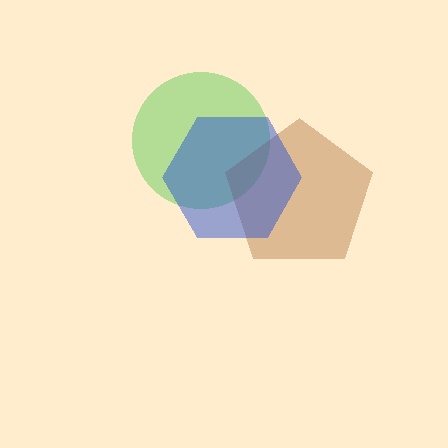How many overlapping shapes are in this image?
There are 3 overlapping shapes in the image.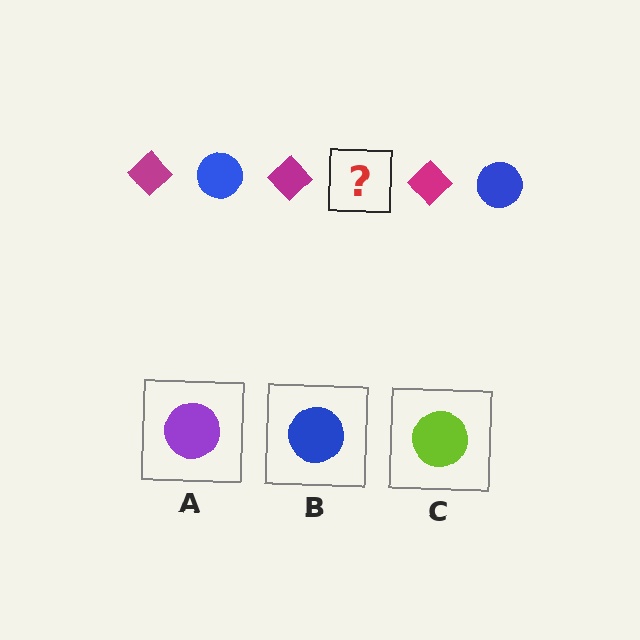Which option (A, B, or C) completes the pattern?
B.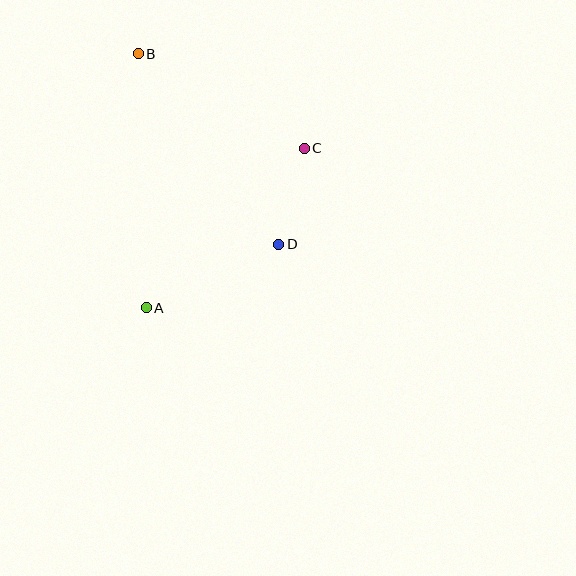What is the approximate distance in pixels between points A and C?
The distance between A and C is approximately 224 pixels.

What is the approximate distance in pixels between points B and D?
The distance between B and D is approximately 237 pixels.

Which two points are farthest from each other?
Points A and B are farthest from each other.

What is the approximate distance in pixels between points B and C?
The distance between B and C is approximately 191 pixels.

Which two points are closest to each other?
Points C and D are closest to each other.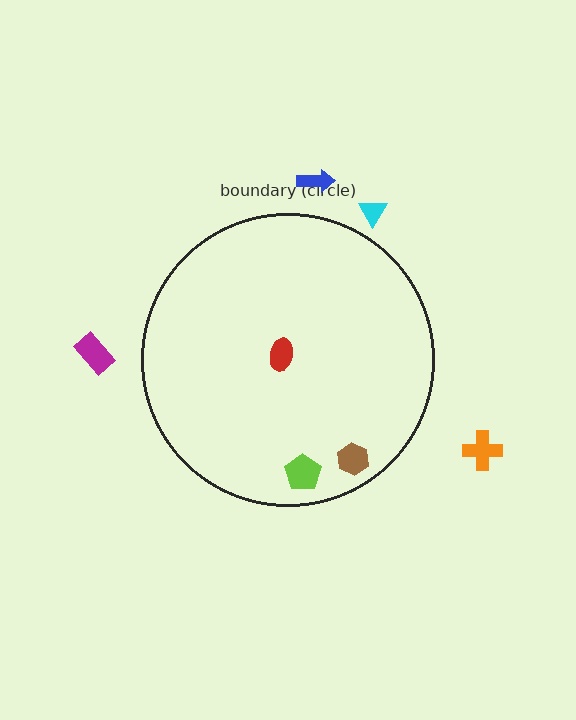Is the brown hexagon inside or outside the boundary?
Inside.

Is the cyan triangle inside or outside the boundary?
Outside.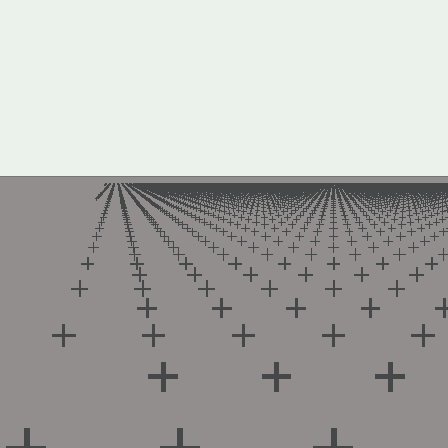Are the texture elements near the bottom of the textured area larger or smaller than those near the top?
Larger. Near the bottom, elements are closer to the viewer and appear at a bigger on-screen size.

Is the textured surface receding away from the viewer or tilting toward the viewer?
The surface is receding away from the viewer. Texture elements get smaller and denser toward the top.